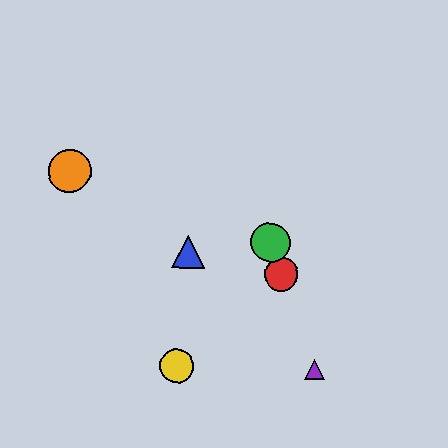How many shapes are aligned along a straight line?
3 shapes (the red circle, the green circle, the purple triangle) are aligned along a straight line.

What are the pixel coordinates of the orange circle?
The orange circle is at (70, 171).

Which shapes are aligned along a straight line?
The red circle, the green circle, the purple triangle are aligned along a straight line.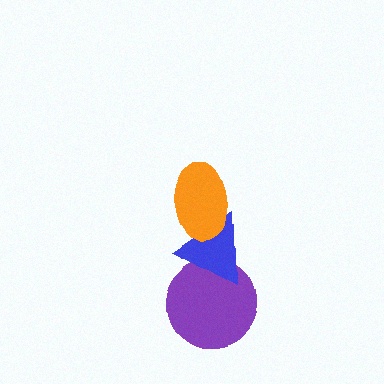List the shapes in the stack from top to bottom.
From top to bottom: the orange ellipse, the blue triangle, the purple circle.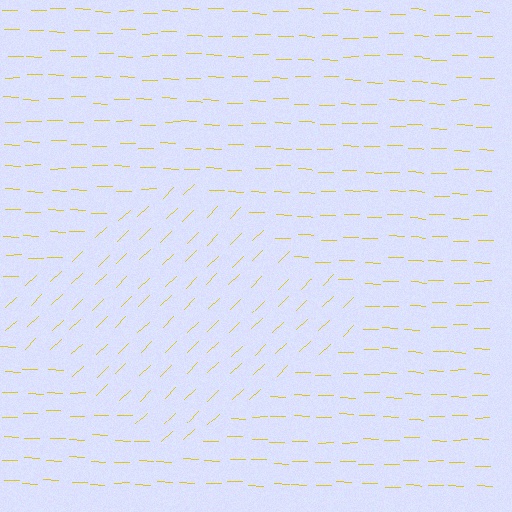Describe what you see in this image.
The image is filled with small yellow line segments. A diamond region in the image has lines oriented differently from the surrounding lines, creating a visible texture boundary.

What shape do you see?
I see a diamond.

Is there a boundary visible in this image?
Yes, there is a texture boundary formed by a change in line orientation.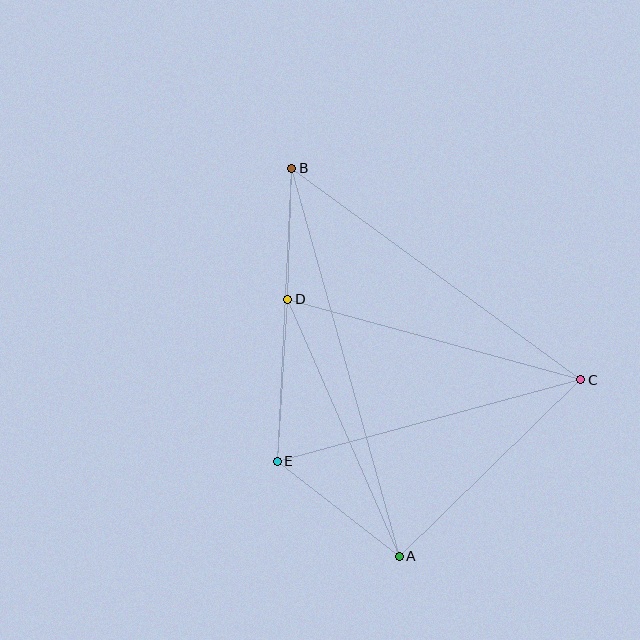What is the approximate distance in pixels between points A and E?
The distance between A and E is approximately 155 pixels.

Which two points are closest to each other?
Points B and D are closest to each other.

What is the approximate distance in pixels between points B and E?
The distance between B and E is approximately 293 pixels.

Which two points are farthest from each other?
Points A and B are farthest from each other.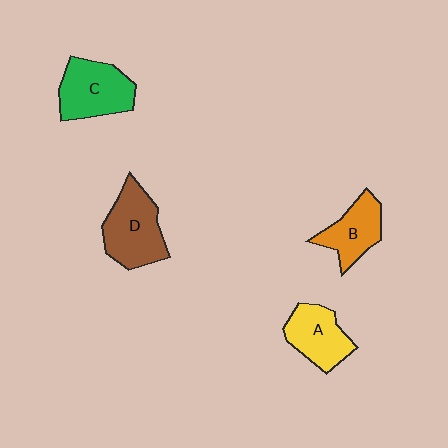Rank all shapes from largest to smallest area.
From largest to smallest: D (brown), C (green), A (yellow), B (orange).